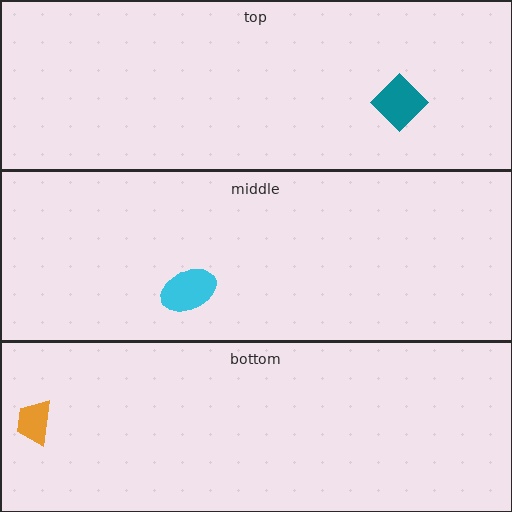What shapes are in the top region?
The teal diamond.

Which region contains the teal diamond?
The top region.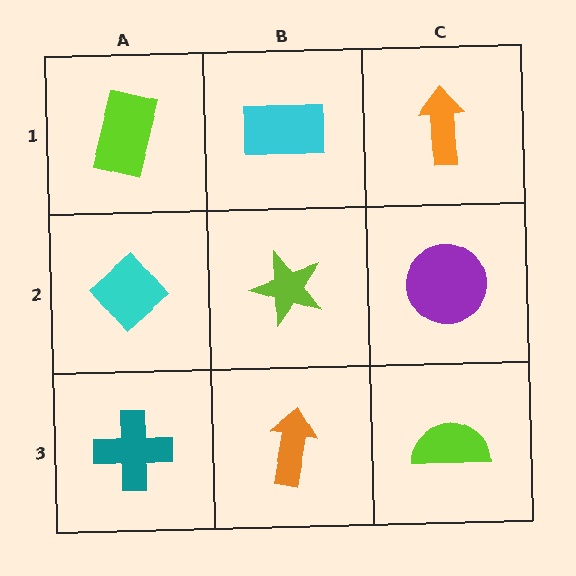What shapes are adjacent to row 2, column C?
An orange arrow (row 1, column C), a lime semicircle (row 3, column C), a lime star (row 2, column B).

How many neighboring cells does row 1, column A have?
2.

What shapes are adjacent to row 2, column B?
A cyan rectangle (row 1, column B), an orange arrow (row 3, column B), a cyan diamond (row 2, column A), a purple circle (row 2, column C).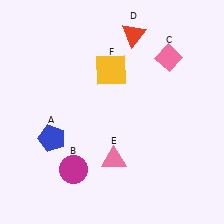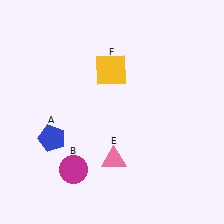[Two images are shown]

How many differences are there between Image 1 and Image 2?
There are 2 differences between the two images.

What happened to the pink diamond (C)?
The pink diamond (C) was removed in Image 2. It was in the top-right area of Image 1.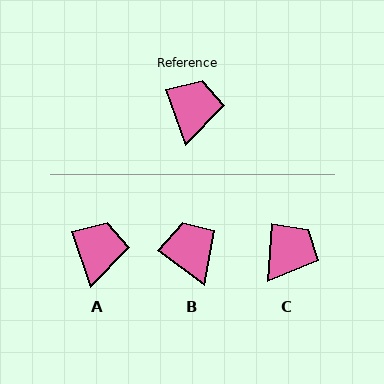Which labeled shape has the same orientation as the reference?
A.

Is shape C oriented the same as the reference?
No, it is off by about 23 degrees.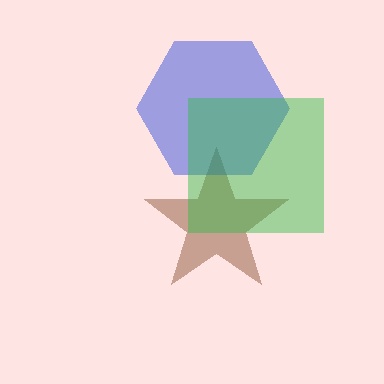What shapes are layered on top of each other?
The layered shapes are: a brown star, a blue hexagon, a green square.